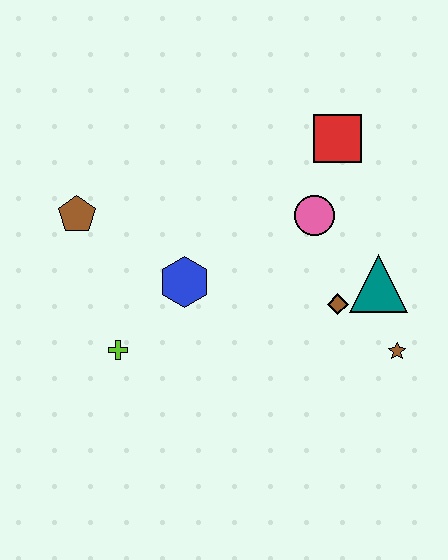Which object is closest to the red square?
The pink circle is closest to the red square.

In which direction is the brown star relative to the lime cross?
The brown star is to the right of the lime cross.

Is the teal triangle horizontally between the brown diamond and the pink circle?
No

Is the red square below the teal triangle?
No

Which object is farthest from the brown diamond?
The brown pentagon is farthest from the brown diamond.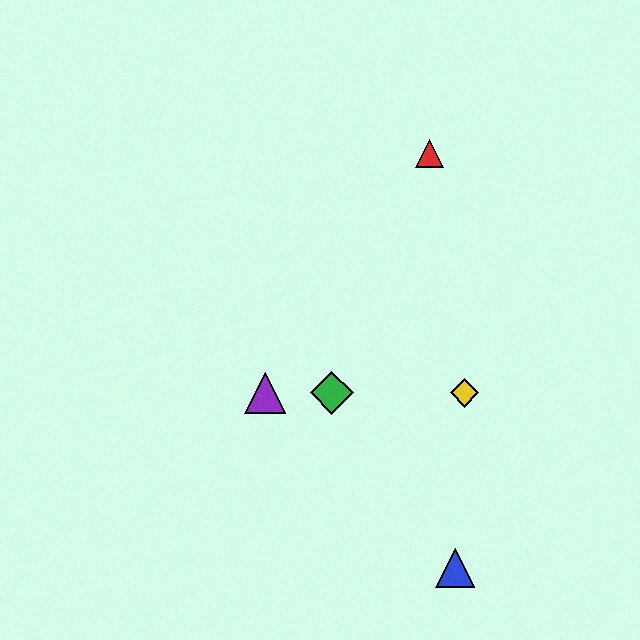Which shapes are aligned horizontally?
The green diamond, the yellow diamond, the purple triangle are aligned horizontally.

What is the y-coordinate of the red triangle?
The red triangle is at y≈153.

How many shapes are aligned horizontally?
3 shapes (the green diamond, the yellow diamond, the purple triangle) are aligned horizontally.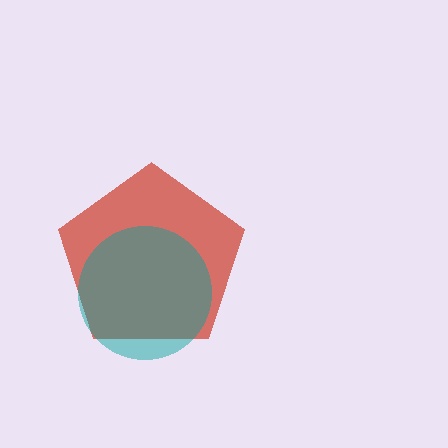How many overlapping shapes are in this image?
There are 2 overlapping shapes in the image.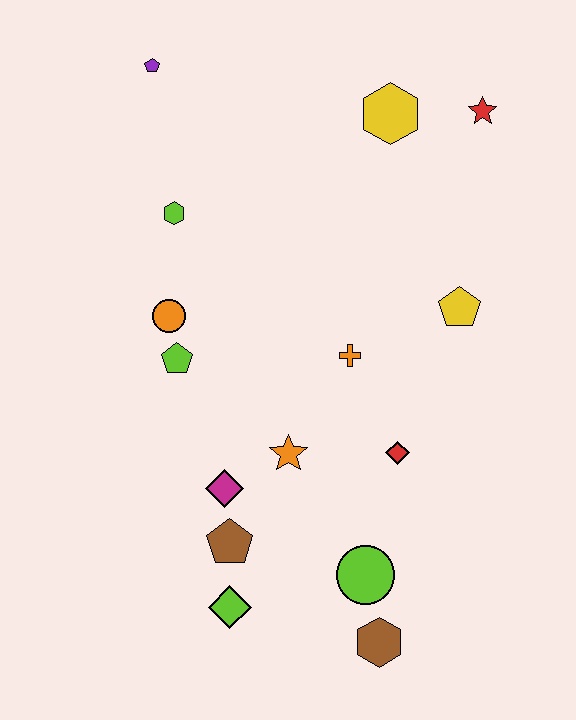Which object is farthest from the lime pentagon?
The red star is farthest from the lime pentagon.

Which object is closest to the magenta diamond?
The brown pentagon is closest to the magenta diamond.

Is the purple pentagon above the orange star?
Yes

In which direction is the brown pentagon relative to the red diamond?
The brown pentagon is to the left of the red diamond.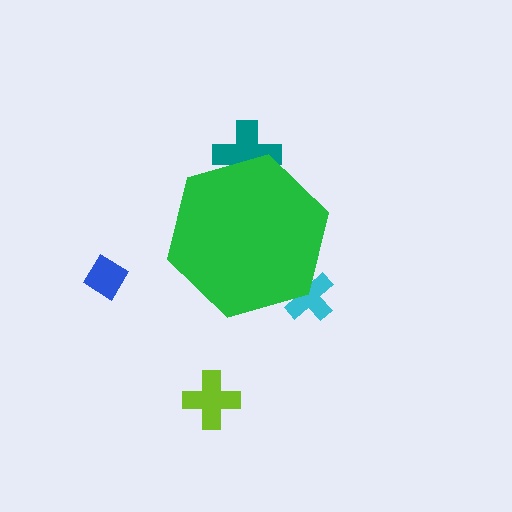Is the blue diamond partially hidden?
No, the blue diamond is fully visible.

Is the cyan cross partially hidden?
Yes, the cyan cross is partially hidden behind the green hexagon.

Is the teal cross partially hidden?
Yes, the teal cross is partially hidden behind the green hexagon.